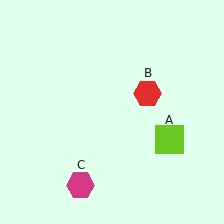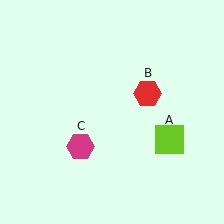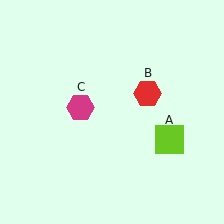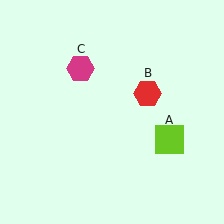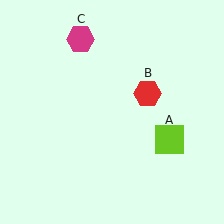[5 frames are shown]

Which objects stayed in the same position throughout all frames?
Lime square (object A) and red hexagon (object B) remained stationary.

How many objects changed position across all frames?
1 object changed position: magenta hexagon (object C).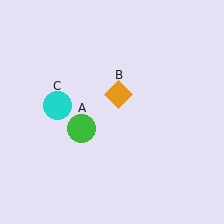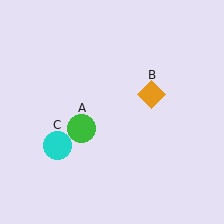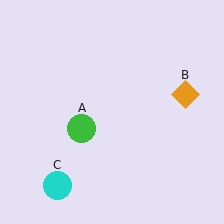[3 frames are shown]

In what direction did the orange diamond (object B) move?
The orange diamond (object B) moved right.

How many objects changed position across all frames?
2 objects changed position: orange diamond (object B), cyan circle (object C).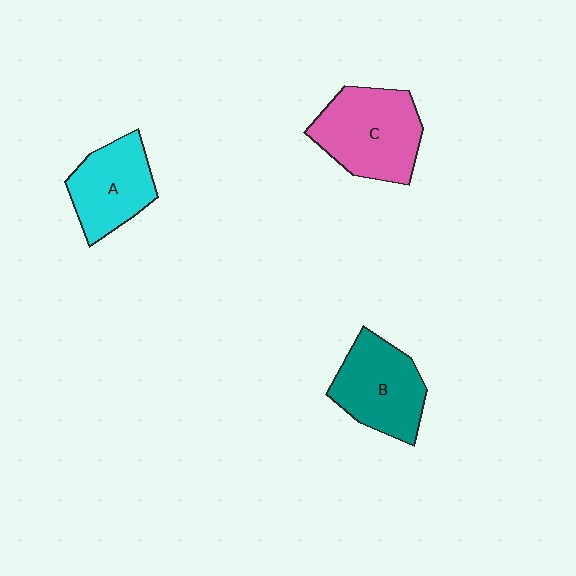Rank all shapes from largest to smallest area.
From largest to smallest: C (pink), B (teal), A (cyan).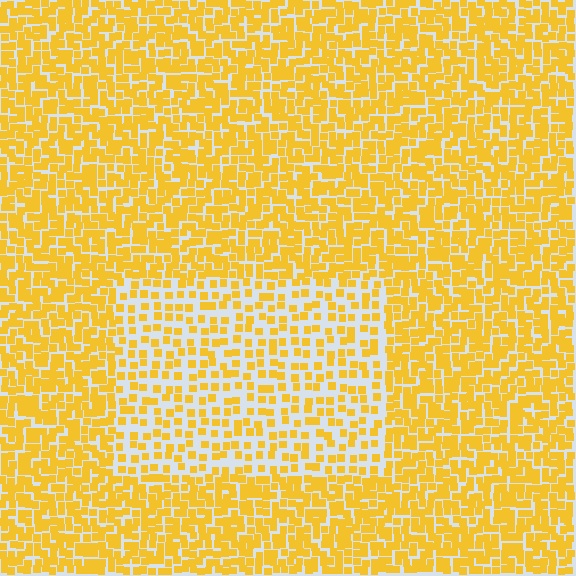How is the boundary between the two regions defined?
The boundary is defined by a change in element density (approximately 2.0x ratio). All elements are the same color, size, and shape.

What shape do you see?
I see a rectangle.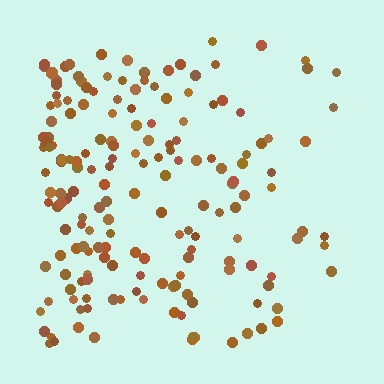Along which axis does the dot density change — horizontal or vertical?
Horizontal.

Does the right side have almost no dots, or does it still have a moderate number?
Still a moderate number, just noticeably fewer than the left.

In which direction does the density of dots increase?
From right to left, with the left side densest.